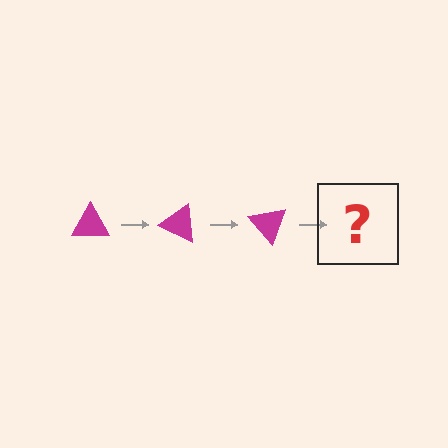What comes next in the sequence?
The next element should be a magenta triangle rotated 75 degrees.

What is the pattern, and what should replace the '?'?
The pattern is that the triangle rotates 25 degrees each step. The '?' should be a magenta triangle rotated 75 degrees.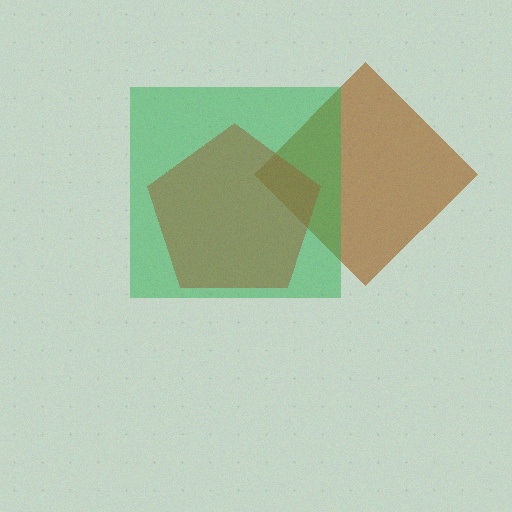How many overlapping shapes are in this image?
There are 3 overlapping shapes in the image.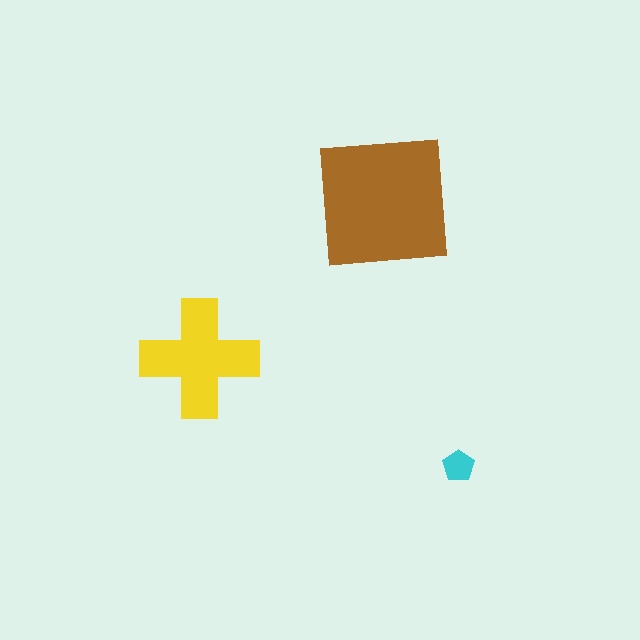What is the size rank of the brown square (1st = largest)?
1st.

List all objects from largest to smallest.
The brown square, the yellow cross, the cyan pentagon.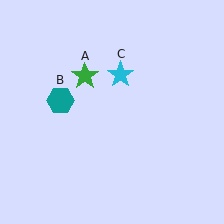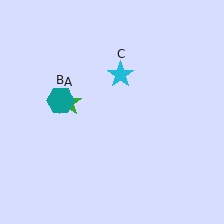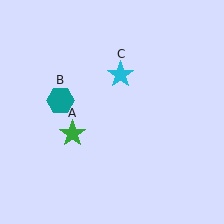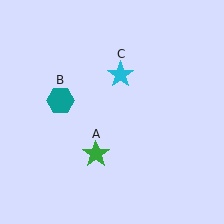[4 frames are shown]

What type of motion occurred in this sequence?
The green star (object A) rotated counterclockwise around the center of the scene.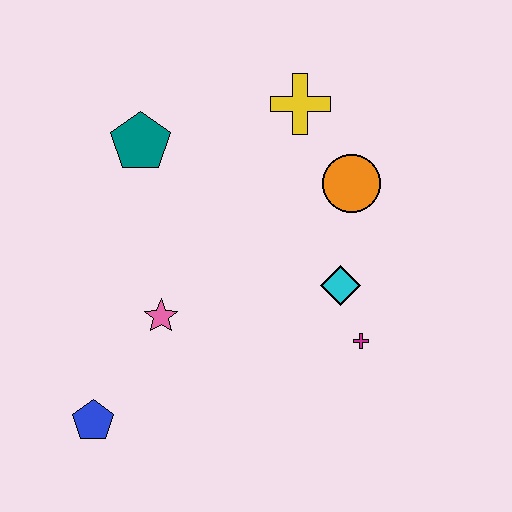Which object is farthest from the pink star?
The yellow cross is farthest from the pink star.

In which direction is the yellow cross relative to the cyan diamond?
The yellow cross is above the cyan diamond.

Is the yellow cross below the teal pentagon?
No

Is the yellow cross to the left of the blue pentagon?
No